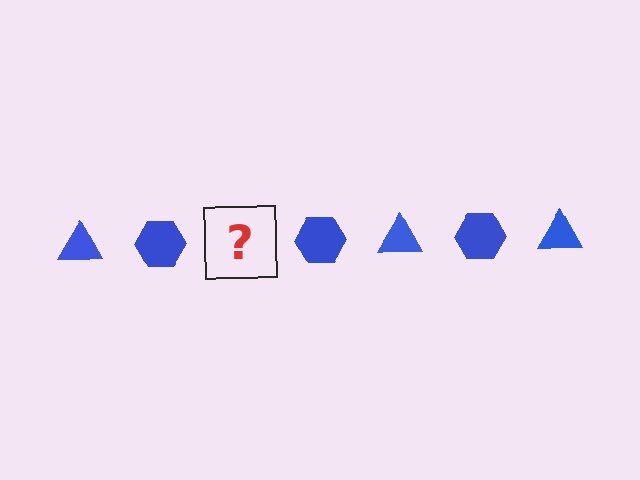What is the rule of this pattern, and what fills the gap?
The rule is that the pattern cycles through triangle, hexagon shapes in blue. The gap should be filled with a blue triangle.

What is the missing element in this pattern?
The missing element is a blue triangle.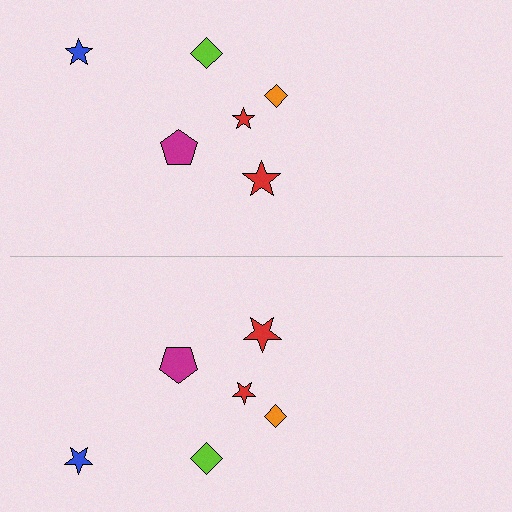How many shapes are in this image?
There are 12 shapes in this image.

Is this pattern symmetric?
Yes, this pattern has bilateral (reflection) symmetry.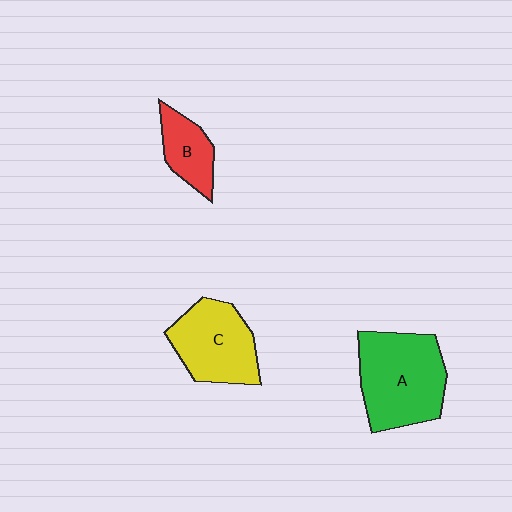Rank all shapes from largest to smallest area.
From largest to smallest: A (green), C (yellow), B (red).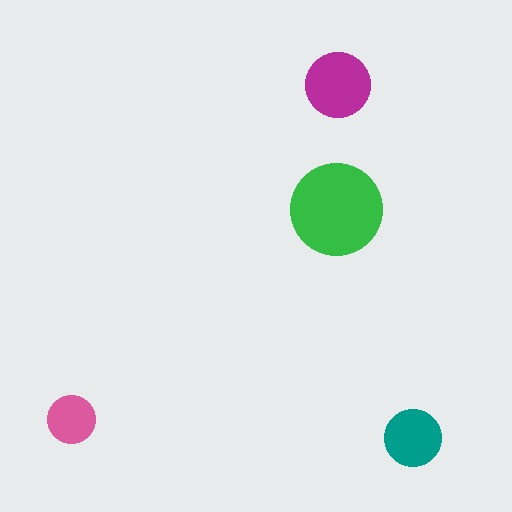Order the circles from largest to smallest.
the green one, the magenta one, the teal one, the pink one.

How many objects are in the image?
There are 4 objects in the image.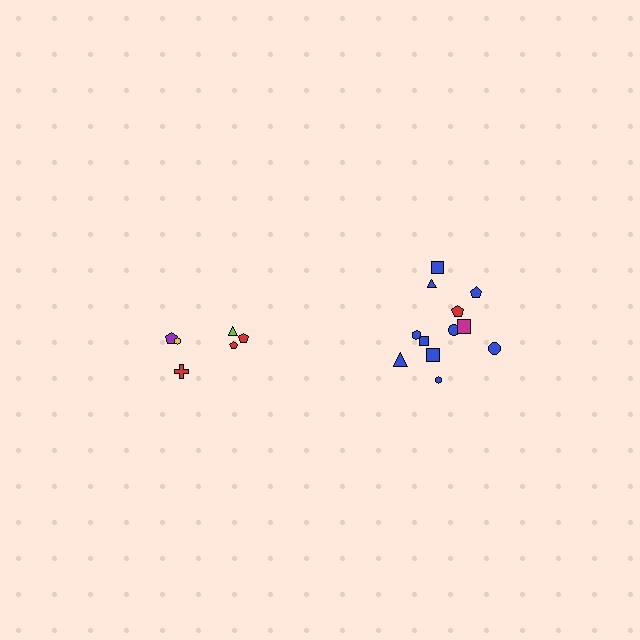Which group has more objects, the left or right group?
The right group.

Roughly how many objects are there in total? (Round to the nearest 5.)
Roughly 20 objects in total.